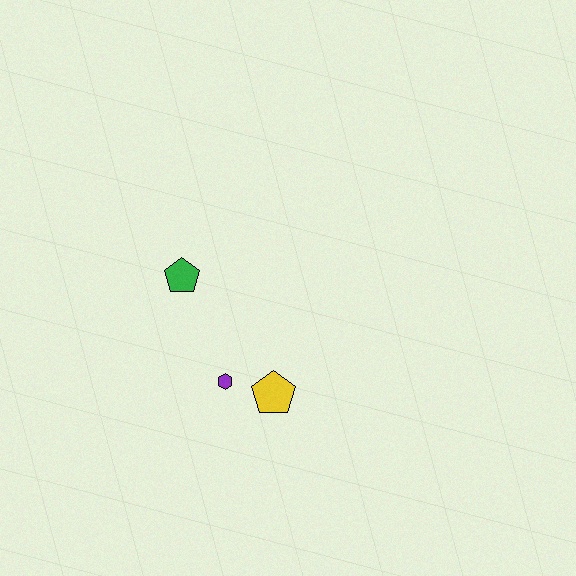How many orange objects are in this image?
There are no orange objects.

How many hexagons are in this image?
There is 1 hexagon.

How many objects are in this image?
There are 3 objects.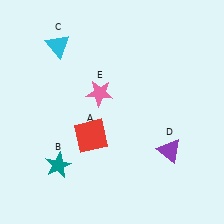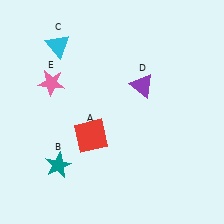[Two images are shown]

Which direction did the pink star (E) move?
The pink star (E) moved left.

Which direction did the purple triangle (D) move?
The purple triangle (D) moved up.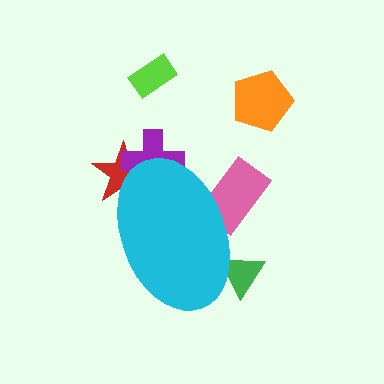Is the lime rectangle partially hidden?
No, the lime rectangle is fully visible.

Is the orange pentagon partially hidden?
No, the orange pentagon is fully visible.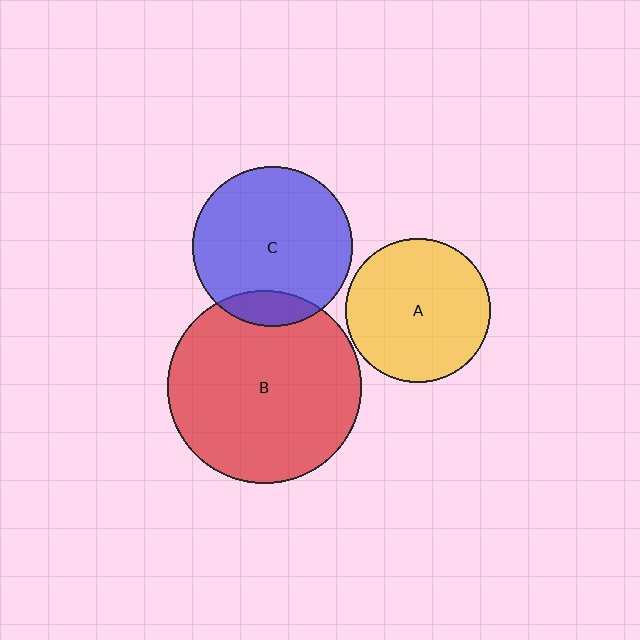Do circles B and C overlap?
Yes.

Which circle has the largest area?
Circle B (red).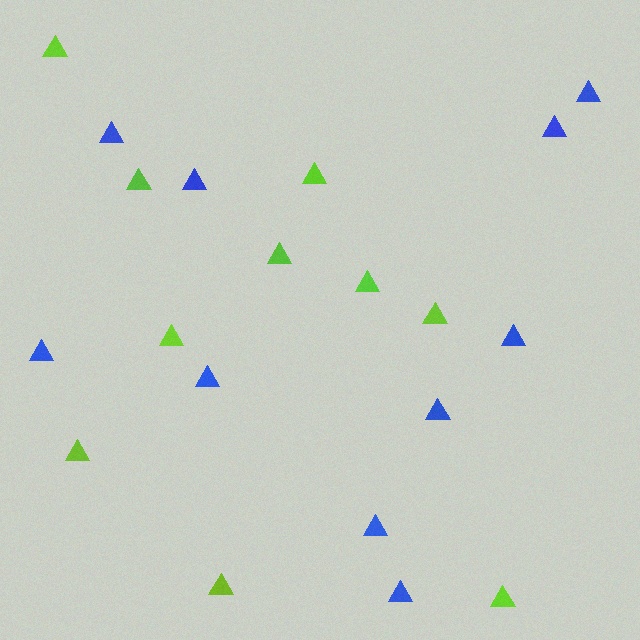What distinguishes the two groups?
There are 2 groups: one group of lime triangles (10) and one group of blue triangles (10).